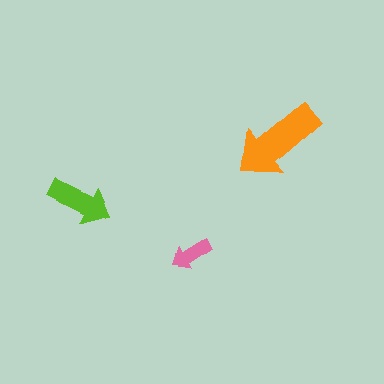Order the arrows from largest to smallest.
the orange one, the lime one, the pink one.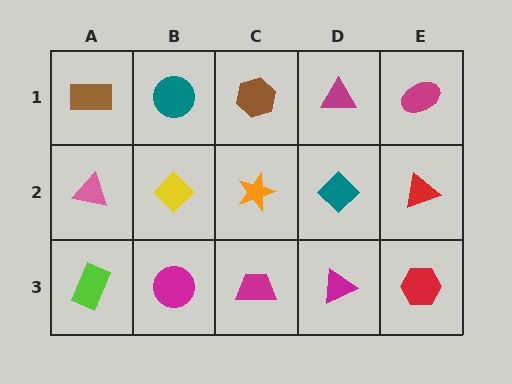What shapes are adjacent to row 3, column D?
A teal diamond (row 2, column D), a magenta trapezoid (row 3, column C), a red hexagon (row 3, column E).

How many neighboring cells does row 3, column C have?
3.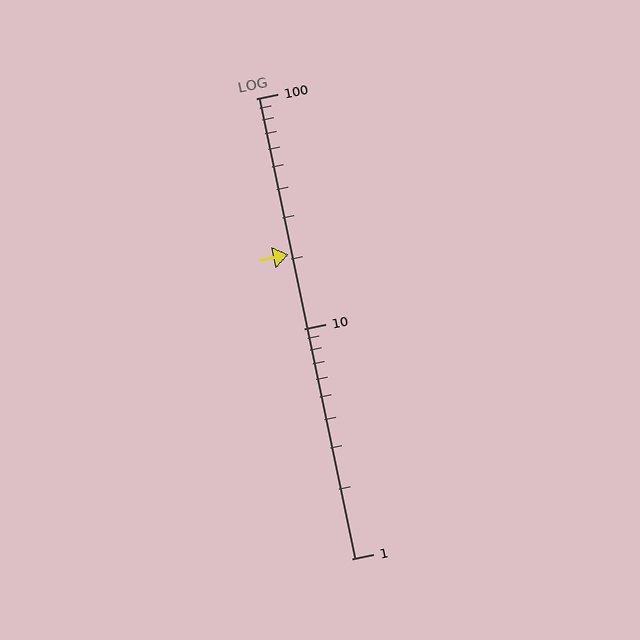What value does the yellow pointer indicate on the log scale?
The pointer indicates approximately 21.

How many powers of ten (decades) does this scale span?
The scale spans 2 decades, from 1 to 100.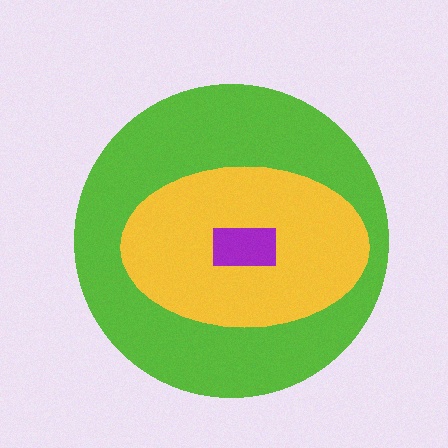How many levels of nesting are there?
3.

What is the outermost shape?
The lime circle.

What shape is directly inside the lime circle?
The yellow ellipse.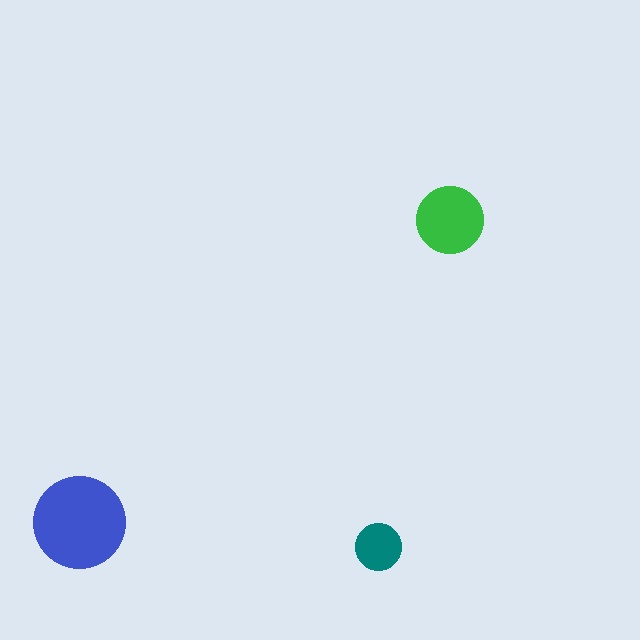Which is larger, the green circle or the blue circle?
The blue one.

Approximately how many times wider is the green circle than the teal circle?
About 1.5 times wider.